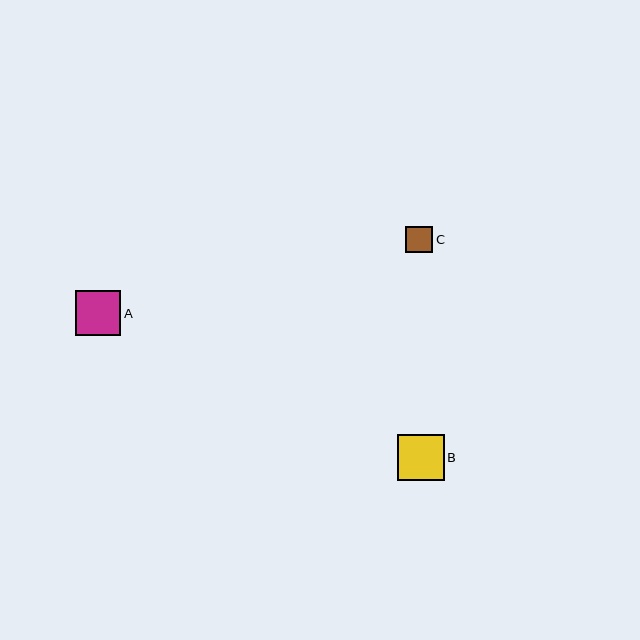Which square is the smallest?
Square C is the smallest with a size of approximately 27 pixels.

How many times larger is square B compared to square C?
Square B is approximately 1.8 times the size of square C.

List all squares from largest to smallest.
From largest to smallest: B, A, C.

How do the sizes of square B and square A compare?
Square B and square A are approximately the same size.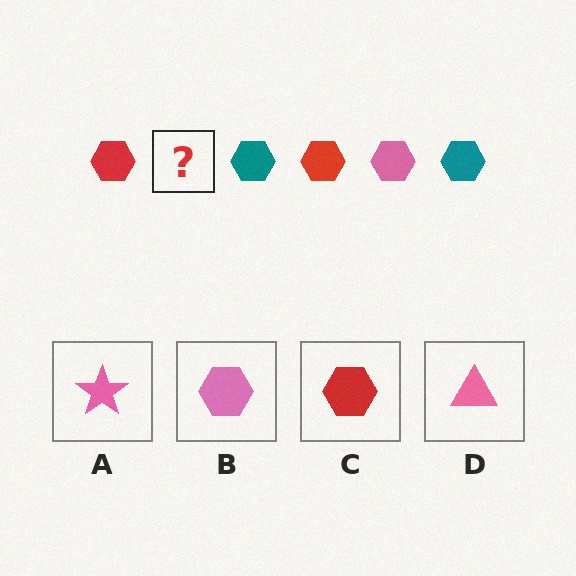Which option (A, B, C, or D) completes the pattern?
B.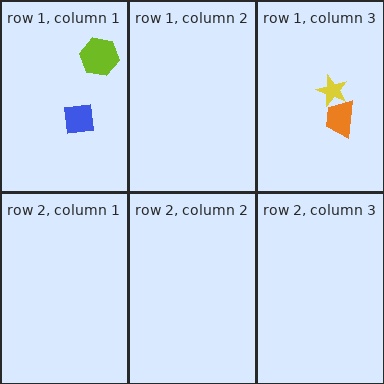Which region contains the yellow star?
The row 1, column 3 region.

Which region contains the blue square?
The row 1, column 1 region.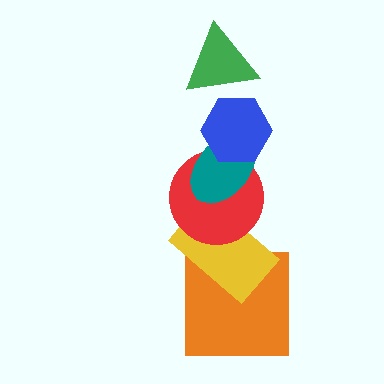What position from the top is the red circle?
The red circle is 4th from the top.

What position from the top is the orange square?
The orange square is 6th from the top.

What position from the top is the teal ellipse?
The teal ellipse is 3rd from the top.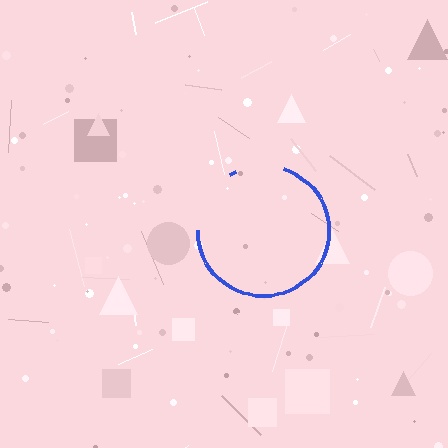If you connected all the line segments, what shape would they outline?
They would outline a circle.